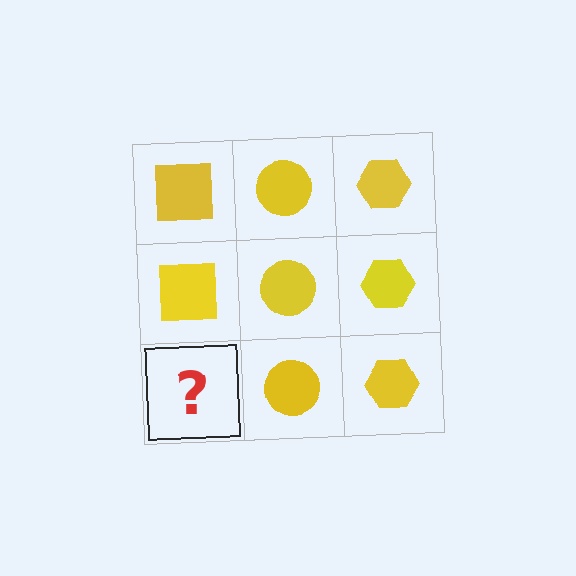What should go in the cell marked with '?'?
The missing cell should contain a yellow square.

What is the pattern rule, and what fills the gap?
The rule is that each column has a consistent shape. The gap should be filled with a yellow square.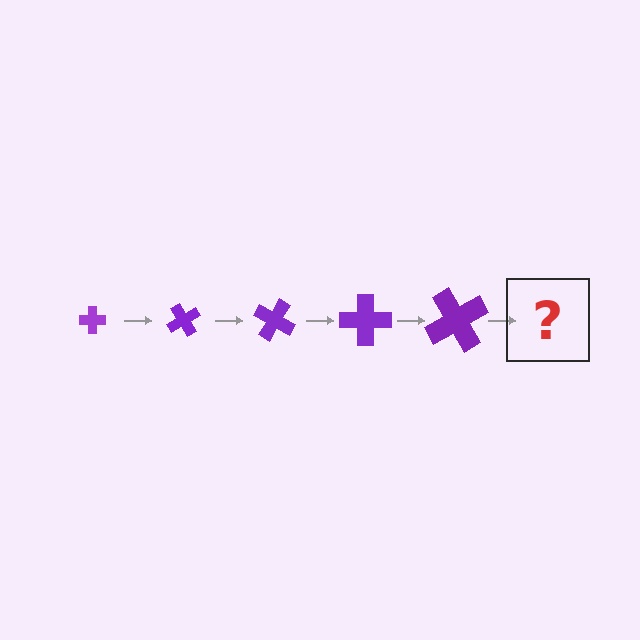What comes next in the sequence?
The next element should be a cross, larger than the previous one and rotated 300 degrees from the start.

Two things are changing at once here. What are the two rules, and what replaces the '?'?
The two rules are that the cross grows larger each step and it rotates 60 degrees each step. The '?' should be a cross, larger than the previous one and rotated 300 degrees from the start.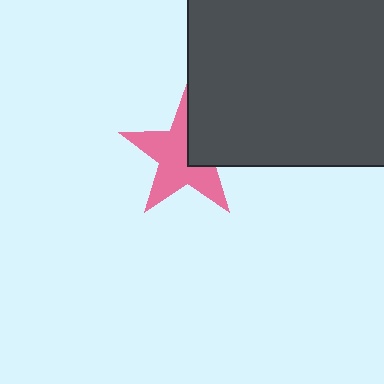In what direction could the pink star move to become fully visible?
The pink star could move left. That would shift it out from behind the dark gray rectangle entirely.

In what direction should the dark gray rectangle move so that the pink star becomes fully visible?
The dark gray rectangle should move right. That is the shortest direction to clear the overlap and leave the pink star fully visible.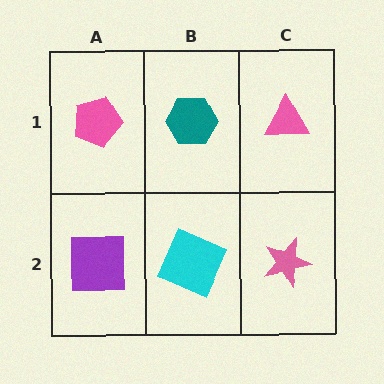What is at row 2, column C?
A pink star.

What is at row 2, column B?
A cyan square.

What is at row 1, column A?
A pink pentagon.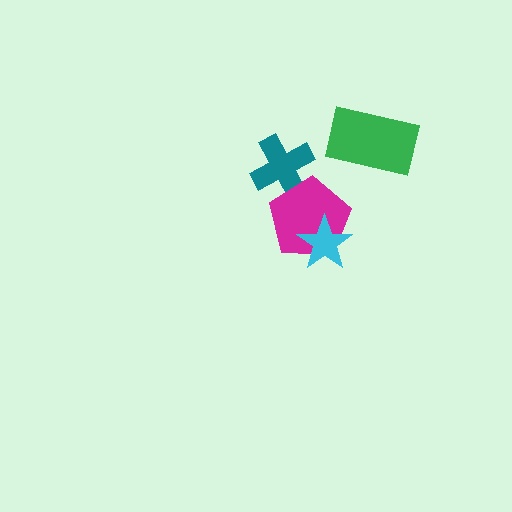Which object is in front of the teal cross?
The magenta pentagon is in front of the teal cross.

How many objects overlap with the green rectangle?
0 objects overlap with the green rectangle.